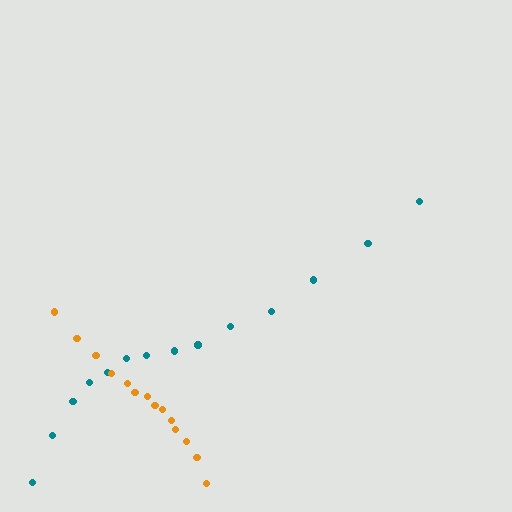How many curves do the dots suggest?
There are 2 distinct paths.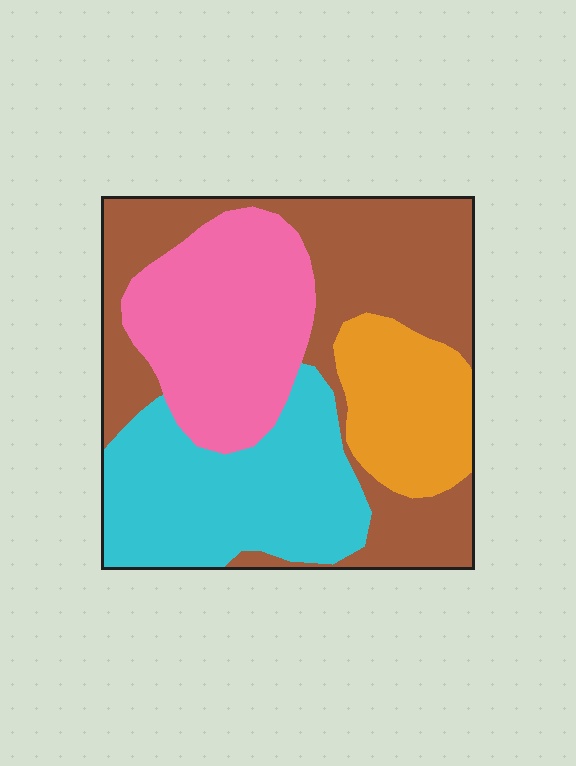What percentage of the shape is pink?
Pink takes up between a sixth and a third of the shape.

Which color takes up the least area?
Orange, at roughly 15%.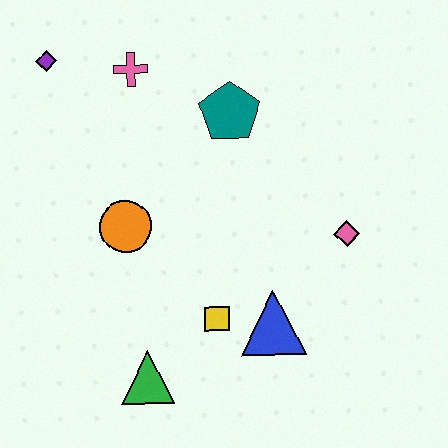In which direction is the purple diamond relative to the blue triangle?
The purple diamond is above the blue triangle.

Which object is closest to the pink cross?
The purple diamond is closest to the pink cross.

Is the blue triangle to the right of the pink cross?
Yes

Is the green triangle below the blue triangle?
Yes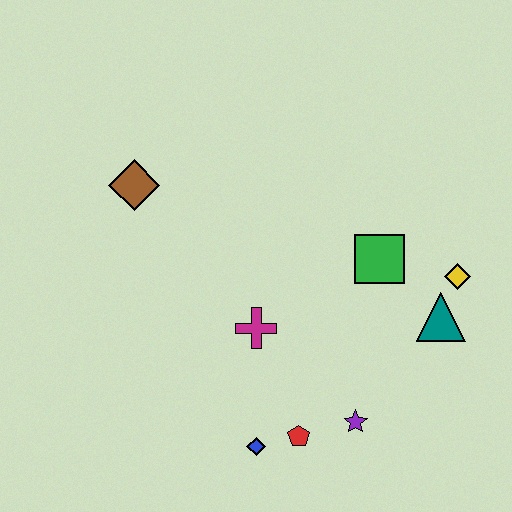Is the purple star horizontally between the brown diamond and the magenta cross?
No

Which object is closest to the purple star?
The red pentagon is closest to the purple star.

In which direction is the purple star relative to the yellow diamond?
The purple star is below the yellow diamond.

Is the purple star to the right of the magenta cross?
Yes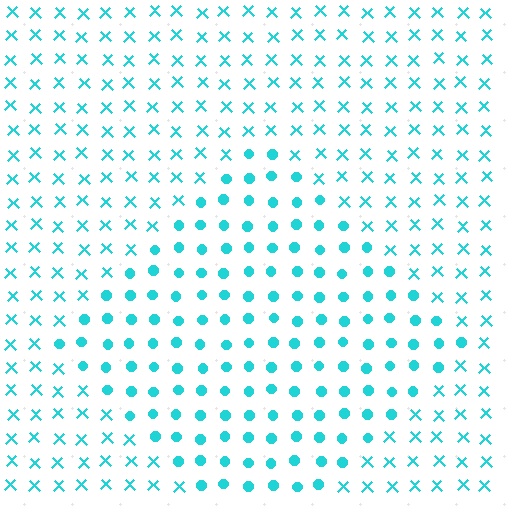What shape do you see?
I see a diamond.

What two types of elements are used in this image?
The image uses circles inside the diamond region and X marks outside it.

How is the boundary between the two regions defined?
The boundary is defined by a change in element shape: circles inside vs. X marks outside. All elements share the same color and spacing.